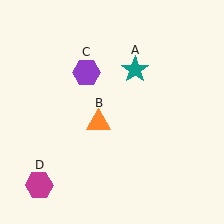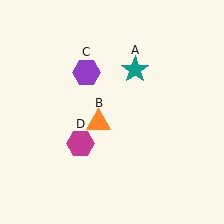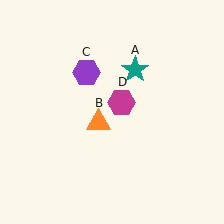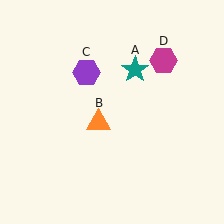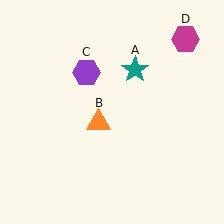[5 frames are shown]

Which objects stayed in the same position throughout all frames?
Teal star (object A) and orange triangle (object B) and purple hexagon (object C) remained stationary.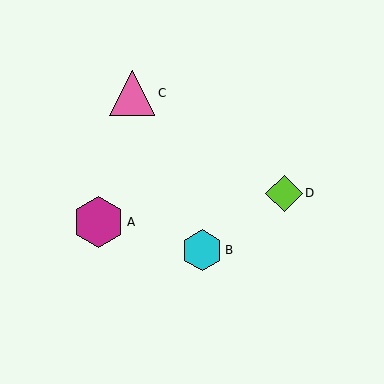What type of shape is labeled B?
Shape B is a cyan hexagon.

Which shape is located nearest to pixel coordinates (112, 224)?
The magenta hexagon (labeled A) at (99, 222) is nearest to that location.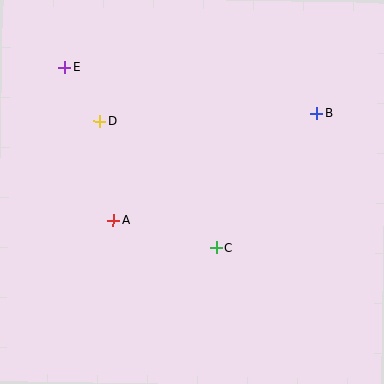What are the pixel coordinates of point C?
Point C is at (216, 248).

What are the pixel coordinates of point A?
Point A is at (113, 220).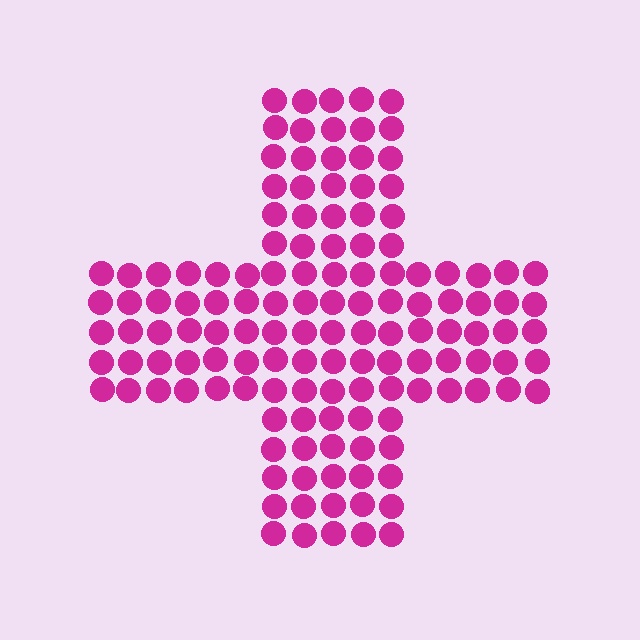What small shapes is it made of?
It is made of small circles.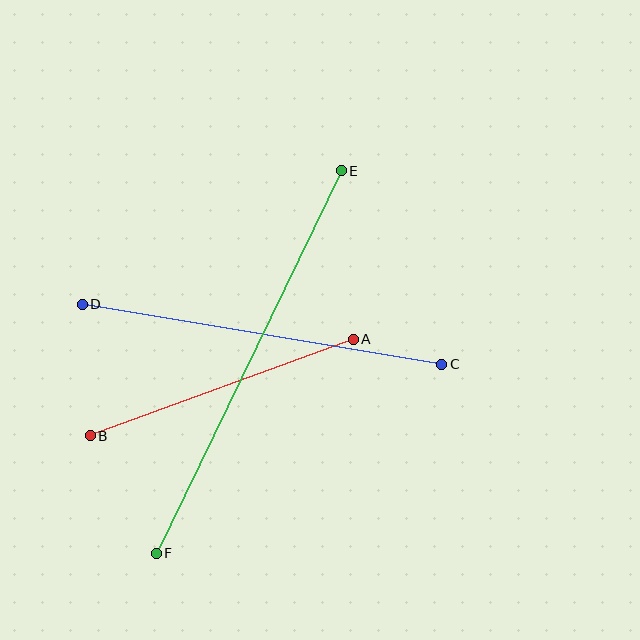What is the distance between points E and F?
The distance is approximately 425 pixels.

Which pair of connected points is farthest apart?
Points E and F are farthest apart.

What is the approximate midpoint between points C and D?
The midpoint is at approximately (262, 334) pixels.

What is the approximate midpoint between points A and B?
The midpoint is at approximately (222, 388) pixels.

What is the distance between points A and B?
The distance is approximately 280 pixels.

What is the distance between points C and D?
The distance is approximately 364 pixels.